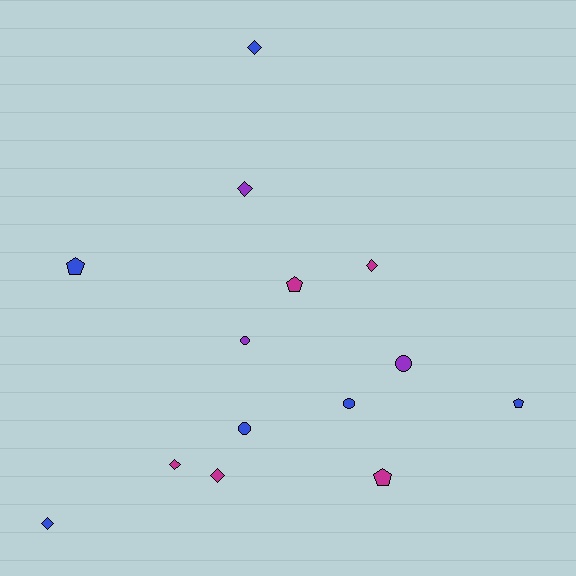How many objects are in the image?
There are 14 objects.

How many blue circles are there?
There are 2 blue circles.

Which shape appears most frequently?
Diamond, with 6 objects.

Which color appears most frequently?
Blue, with 6 objects.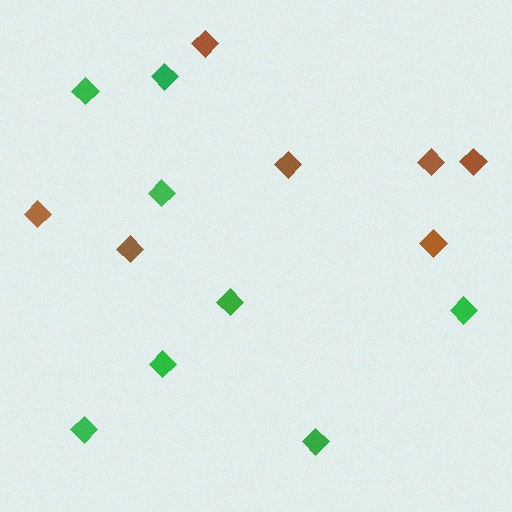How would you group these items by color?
There are 2 groups: one group of green diamonds (8) and one group of brown diamonds (7).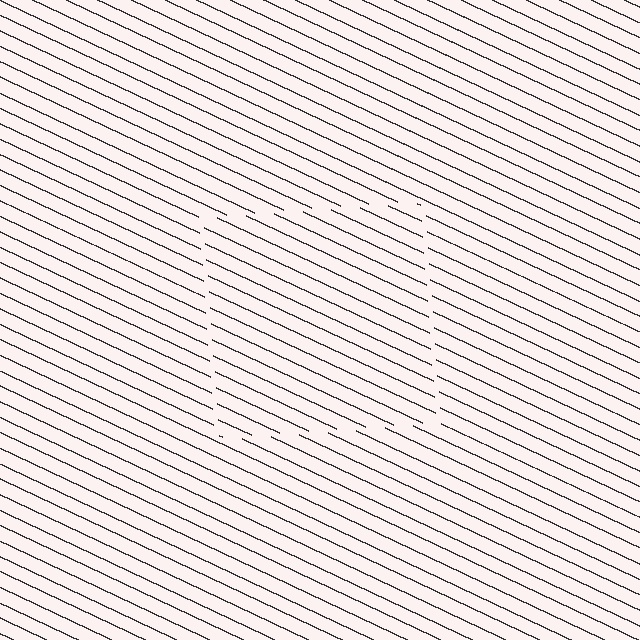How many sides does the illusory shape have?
4 sides — the line-ends trace a square.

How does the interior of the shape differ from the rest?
The interior of the shape contains the same grating, shifted by half a period — the contour is defined by the phase discontinuity where line-ends from the inner and outer gratings abut.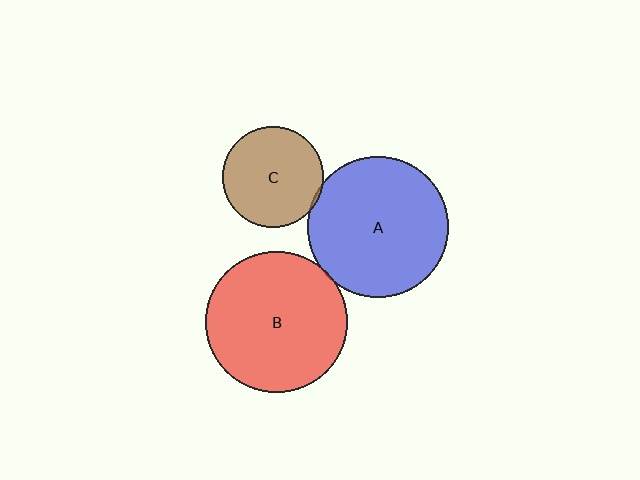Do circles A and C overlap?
Yes.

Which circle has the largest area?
Circle B (red).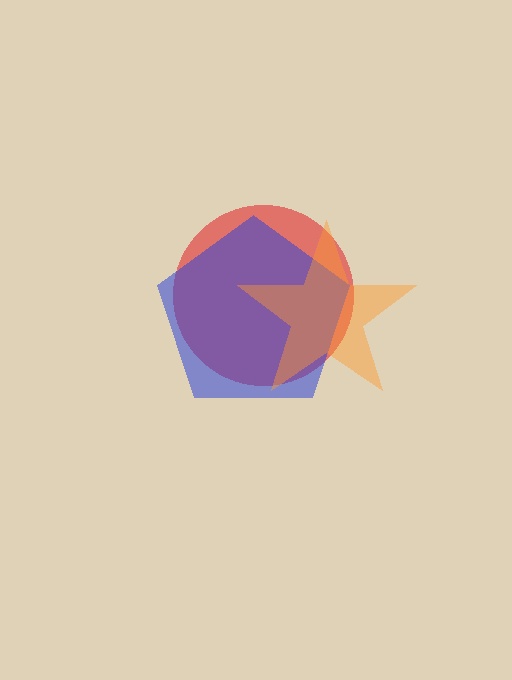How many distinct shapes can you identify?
There are 3 distinct shapes: a red circle, a blue pentagon, an orange star.